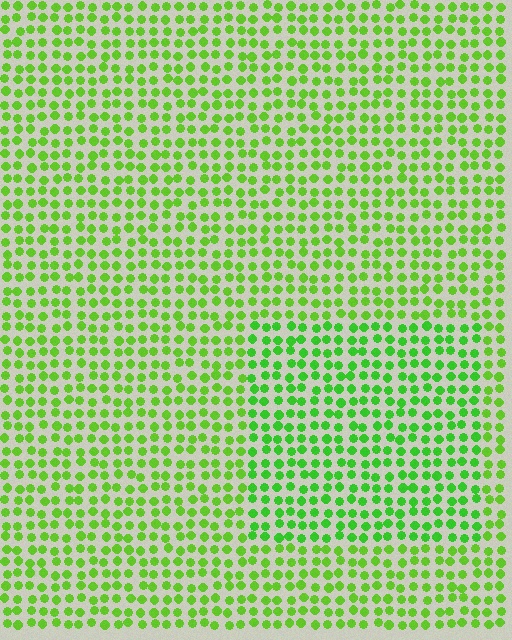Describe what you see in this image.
The image is filled with small lime elements in a uniform arrangement. A rectangle-shaped region is visible where the elements are tinted to a slightly different hue, forming a subtle color boundary.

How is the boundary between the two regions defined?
The boundary is defined purely by a slight shift in hue (about 18 degrees). Spacing, size, and orientation are identical on both sides.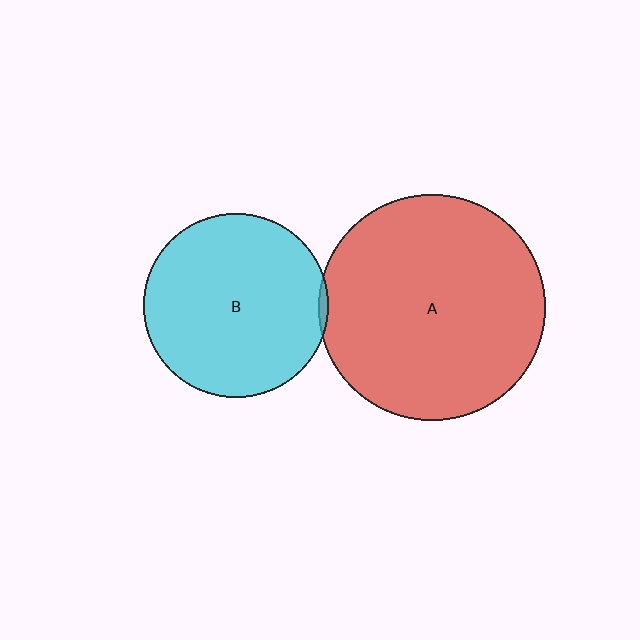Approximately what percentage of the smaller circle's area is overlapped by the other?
Approximately 5%.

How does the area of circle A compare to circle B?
Approximately 1.5 times.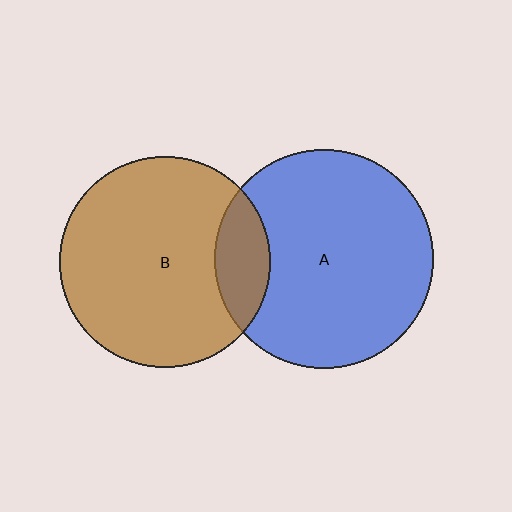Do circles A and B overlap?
Yes.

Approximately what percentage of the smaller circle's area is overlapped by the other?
Approximately 15%.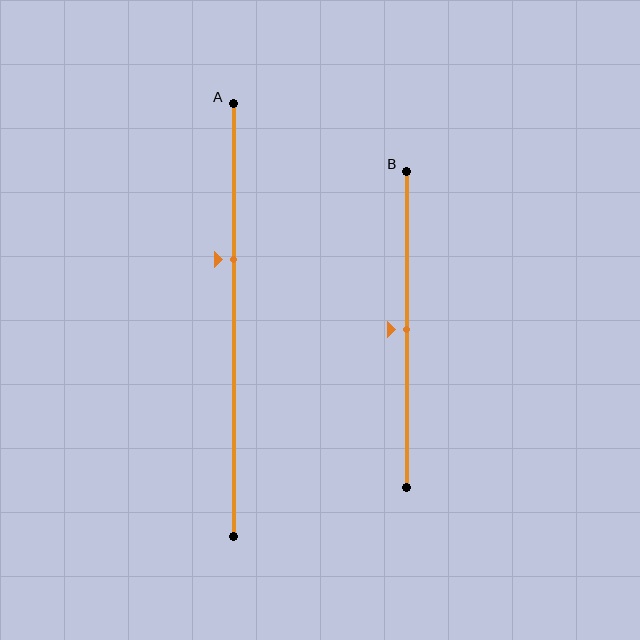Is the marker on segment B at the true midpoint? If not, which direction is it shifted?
Yes, the marker on segment B is at the true midpoint.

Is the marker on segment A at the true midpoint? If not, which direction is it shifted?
No, the marker on segment A is shifted upward by about 14% of the segment length.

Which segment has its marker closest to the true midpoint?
Segment B has its marker closest to the true midpoint.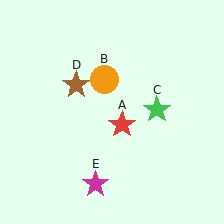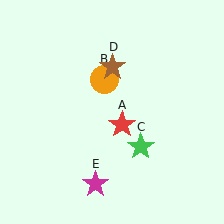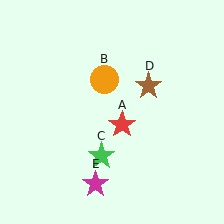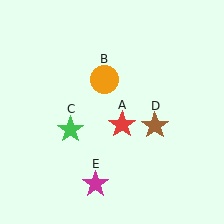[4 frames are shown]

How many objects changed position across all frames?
2 objects changed position: green star (object C), brown star (object D).